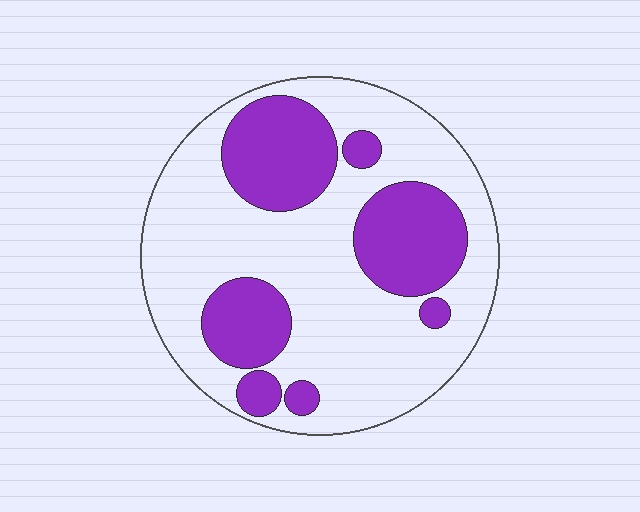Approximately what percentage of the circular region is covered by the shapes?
Approximately 30%.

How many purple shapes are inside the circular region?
7.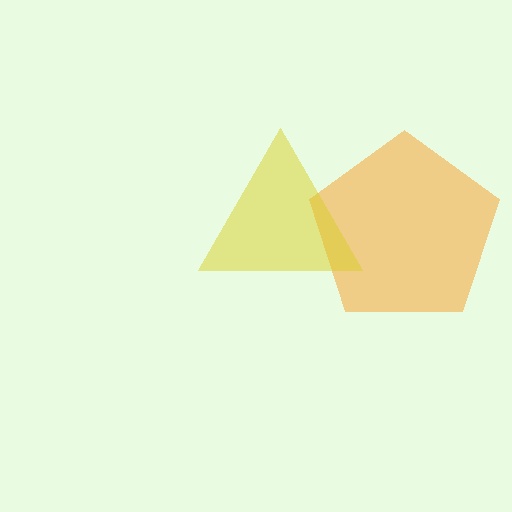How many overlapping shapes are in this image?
There are 2 overlapping shapes in the image.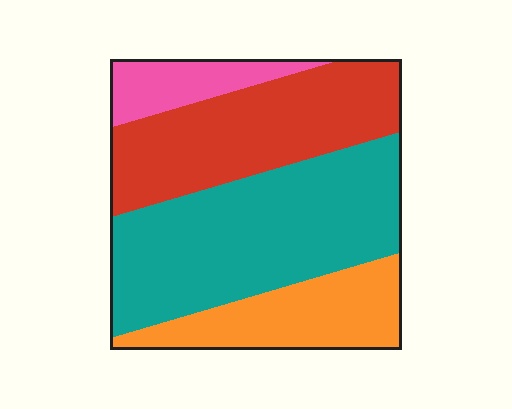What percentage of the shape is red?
Red takes up about one third (1/3) of the shape.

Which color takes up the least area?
Pink, at roughly 10%.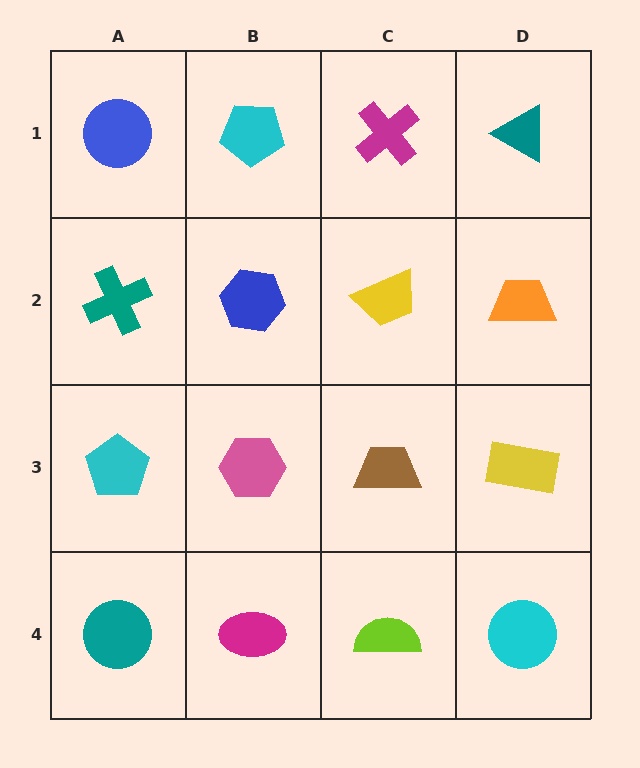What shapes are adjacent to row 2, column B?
A cyan pentagon (row 1, column B), a pink hexagon (row 3, column B), a teal cross (row 2, column A), a yellow trapezoid (row 2, column C).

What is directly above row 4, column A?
A cyan pentagon.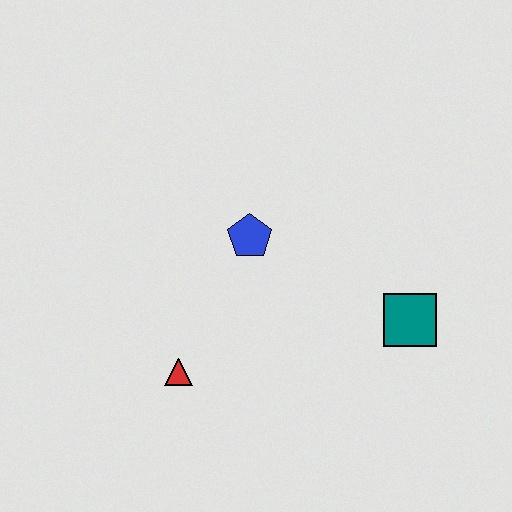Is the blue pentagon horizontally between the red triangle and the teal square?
Yes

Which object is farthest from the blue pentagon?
The teal square is farthest from the blue pentagon.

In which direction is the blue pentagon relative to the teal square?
The blue pentagon is to the left of the teal square.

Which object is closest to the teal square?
The blue pentagon is closest to the teal square.